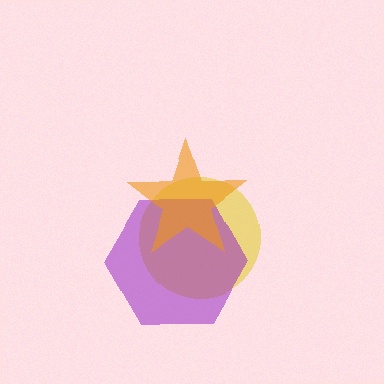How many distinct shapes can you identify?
There are 3 distinct shapes: a yellow circle, a purple hexagon, an orange star.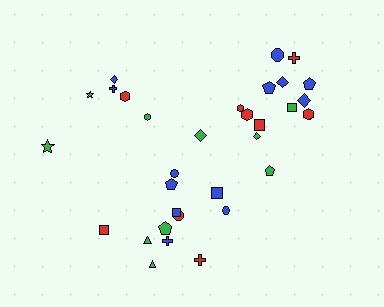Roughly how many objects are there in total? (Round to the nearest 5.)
Roughly 35 objects in total.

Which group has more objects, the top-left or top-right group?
The top-right group.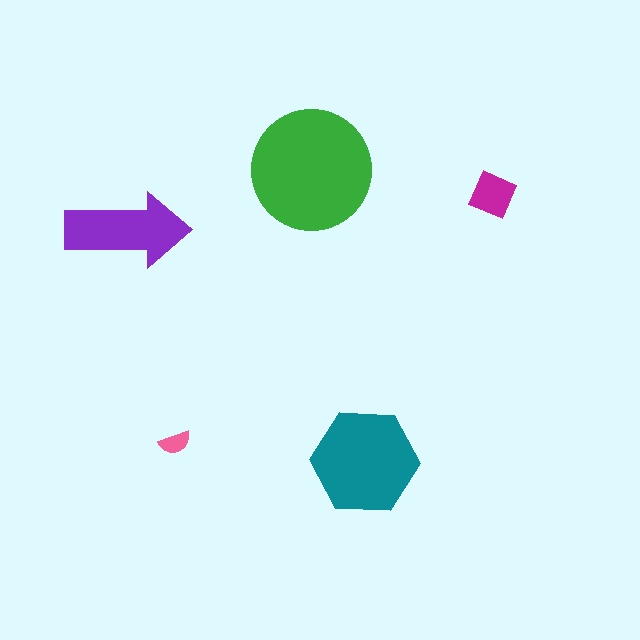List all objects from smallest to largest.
The pink semicircle, the magenta diamond, the purple arrow, the teal hexagon, the green circle.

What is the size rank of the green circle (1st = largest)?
1st.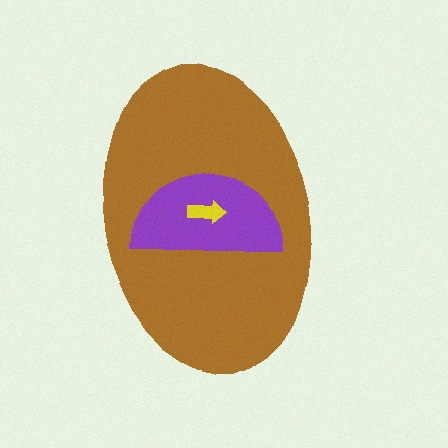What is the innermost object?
The yellow arrow.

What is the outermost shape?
The brown ellipse.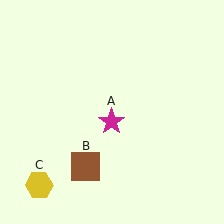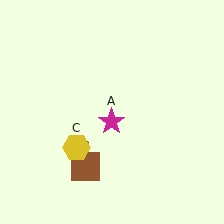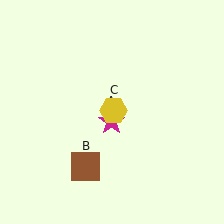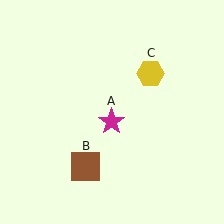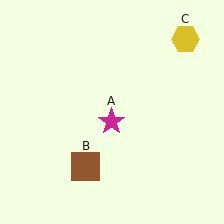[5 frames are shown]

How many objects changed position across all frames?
1 object changed position: yellow hexagon (object C).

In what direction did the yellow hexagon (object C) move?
The yellow hexagon (object C) moved up and to the right.